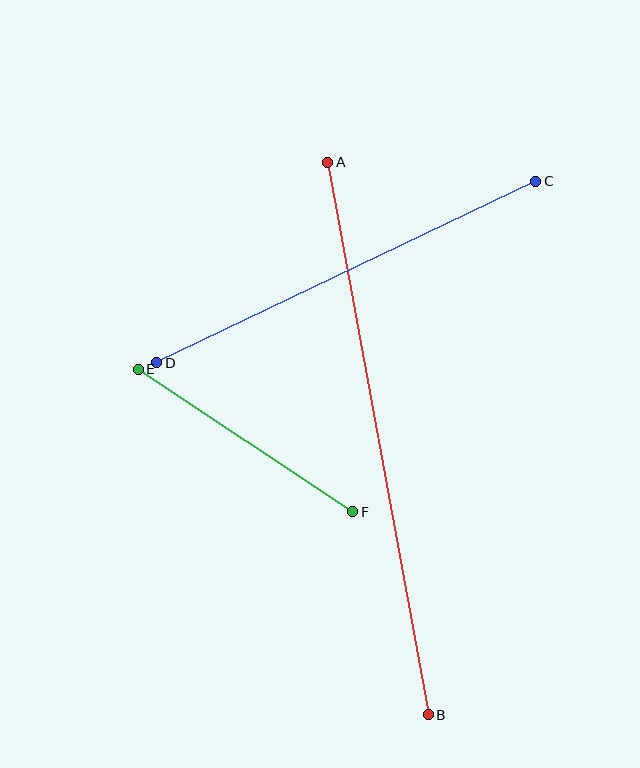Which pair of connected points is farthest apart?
Points A and B are farthest apart.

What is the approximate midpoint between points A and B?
The midpoint is at approximately (378, 439) pixels.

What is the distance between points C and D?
The distance is approximately 420 pixels.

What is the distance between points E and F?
The distance is approximately 258 pixels.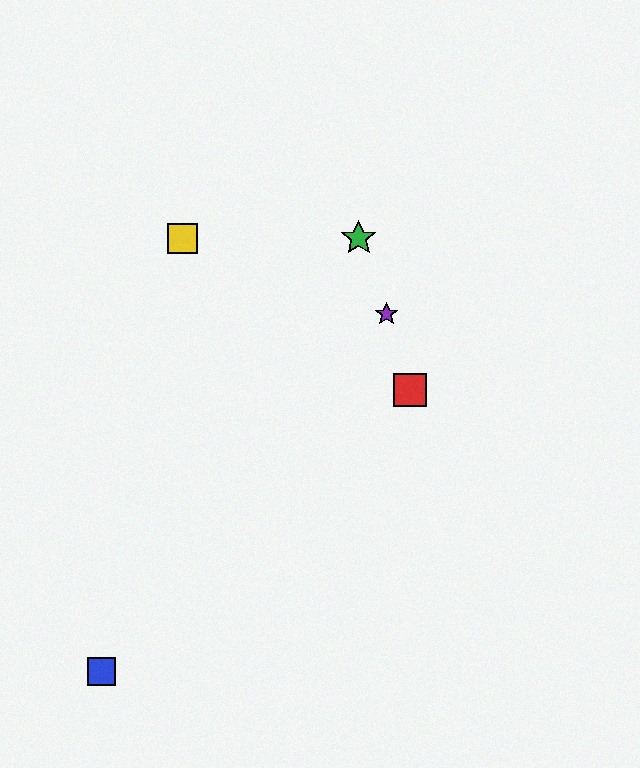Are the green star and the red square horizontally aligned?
No, the green star is at y≈238 and the red square is at y≈390.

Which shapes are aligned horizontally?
The green star, the yellow square are aligned horizontally.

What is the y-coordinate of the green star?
The green star is at y≈238.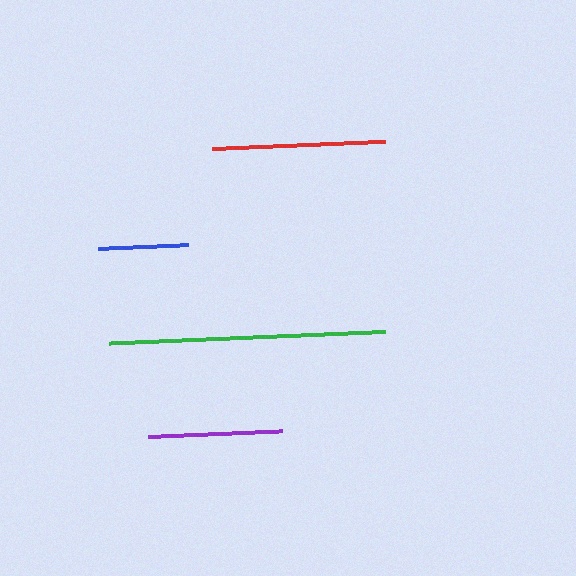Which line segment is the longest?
The green line is the longest at approximately 277 pixels.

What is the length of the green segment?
The green segment is approximately 277 pixels long.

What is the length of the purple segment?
The purple segment is approximately 134 pixels long.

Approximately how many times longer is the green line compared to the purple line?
The green line is approximately 2.1 times the length of the purple line.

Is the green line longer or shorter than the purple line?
The green line is longer than the purple line.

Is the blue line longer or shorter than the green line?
The green line is longer than the blue line.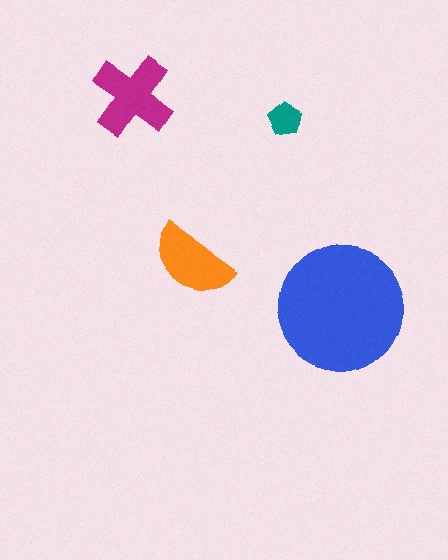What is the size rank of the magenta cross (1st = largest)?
2nd.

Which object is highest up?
The magenta cross is topmost.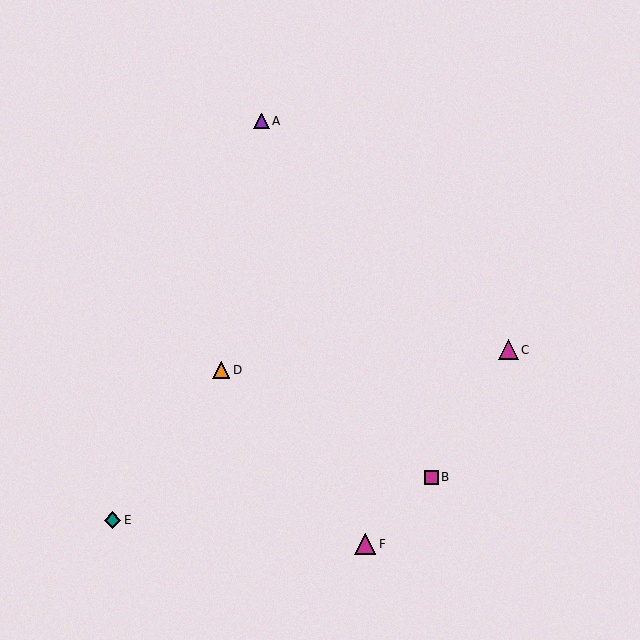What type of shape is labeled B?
Shape B is a magenta square.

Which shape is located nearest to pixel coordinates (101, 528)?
The teal diamond (labeled E) at (112, 520) is nearest to that location.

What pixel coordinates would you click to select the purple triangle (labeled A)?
Click at (262, 121) to select the purple triangle A.